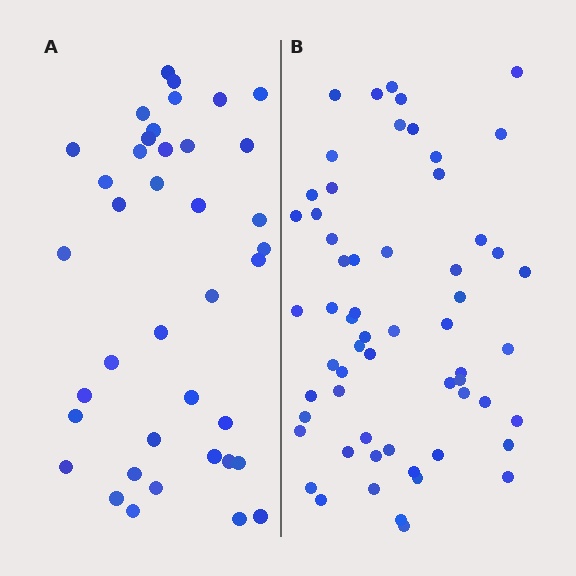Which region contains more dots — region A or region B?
Region B (the right region) has more dots.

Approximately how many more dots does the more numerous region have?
Region B has approximately 20 more dots than region A.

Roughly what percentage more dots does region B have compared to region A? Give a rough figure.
About 55% more.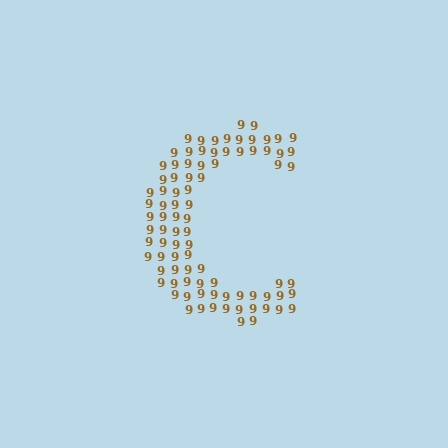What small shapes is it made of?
It is made of small digit 9's.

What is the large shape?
The large shape is the letter C.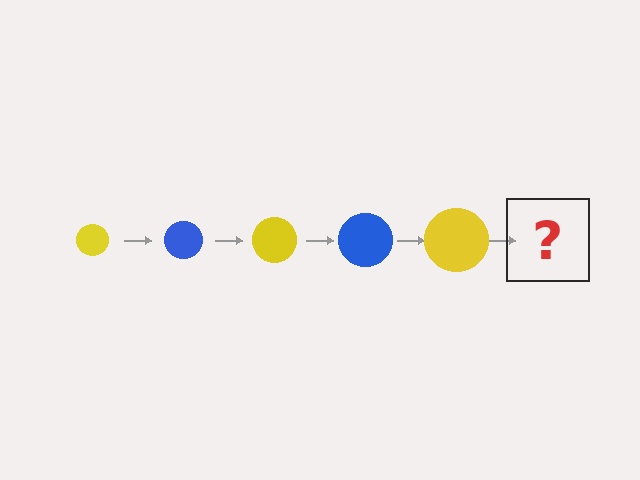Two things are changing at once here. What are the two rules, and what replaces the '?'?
The two rules are that the circle grows larger each step and the color cycles through yellow and blue. The '?' should be a blue circle, larger than the previous one.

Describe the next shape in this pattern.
It should be a blue circle, larger than the previous one.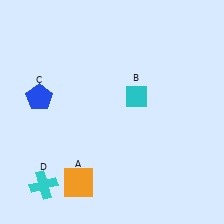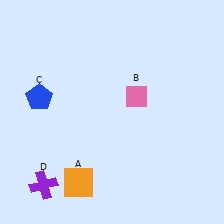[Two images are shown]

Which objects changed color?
B changed from cyan to pink. D changed from cyan to purple.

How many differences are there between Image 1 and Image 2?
There are 2 differences between the two images.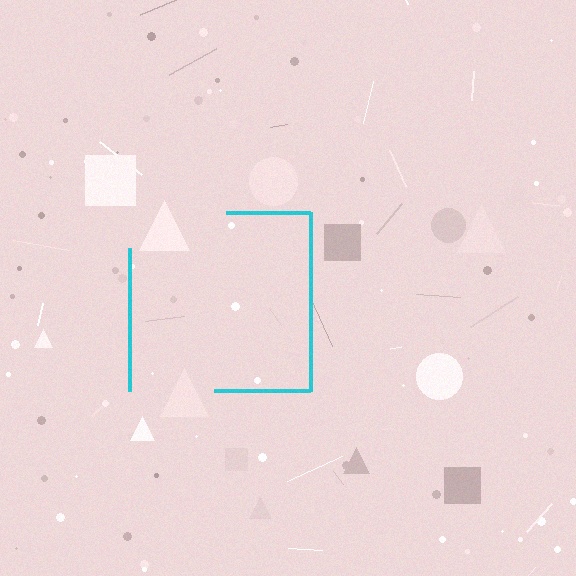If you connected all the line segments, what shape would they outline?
They would outline a square.